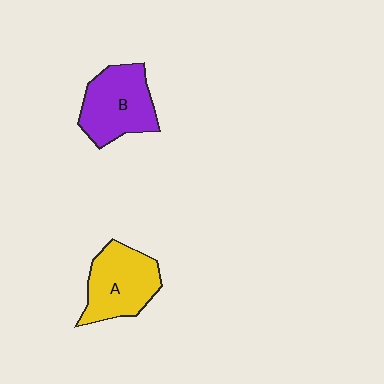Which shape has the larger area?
Shape B (purple).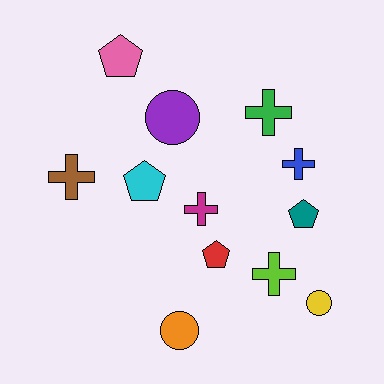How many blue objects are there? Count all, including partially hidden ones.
There is 1 blue object.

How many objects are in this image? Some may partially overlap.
There are 12 objects.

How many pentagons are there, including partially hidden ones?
There are 4 pentagons.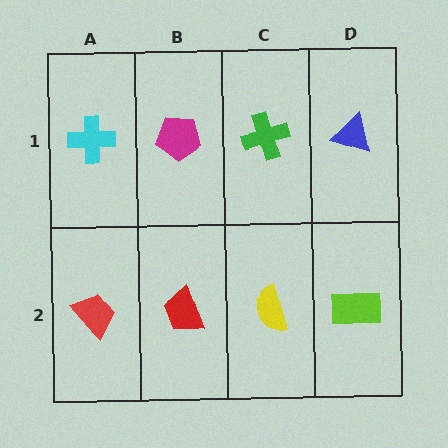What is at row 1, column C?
A green cross.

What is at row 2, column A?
A red trapezoid.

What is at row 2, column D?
A lime rectangle.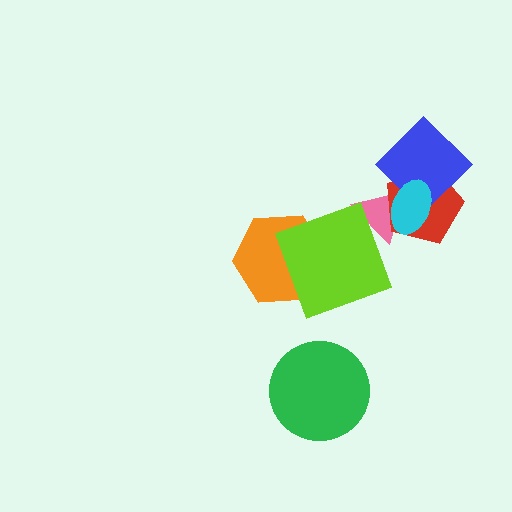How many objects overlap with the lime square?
2 objects overlap with the lime square.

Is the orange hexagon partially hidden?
Yes, it is partially covered by another shape.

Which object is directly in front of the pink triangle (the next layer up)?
The red pentagon is directly in front of the pink triangle.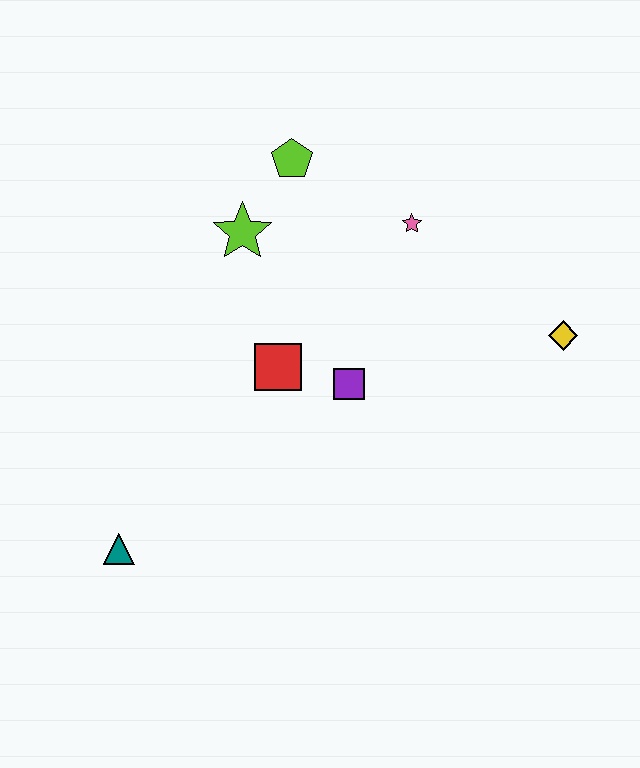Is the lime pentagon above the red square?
Yes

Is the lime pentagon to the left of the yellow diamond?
Yes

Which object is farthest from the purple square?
The teal triangle is farthest from the purple square.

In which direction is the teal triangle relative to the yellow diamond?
The teal triangle is to the left of the yellow diamond.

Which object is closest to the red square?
The purple square is closest to the red square.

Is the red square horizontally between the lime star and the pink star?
Yes